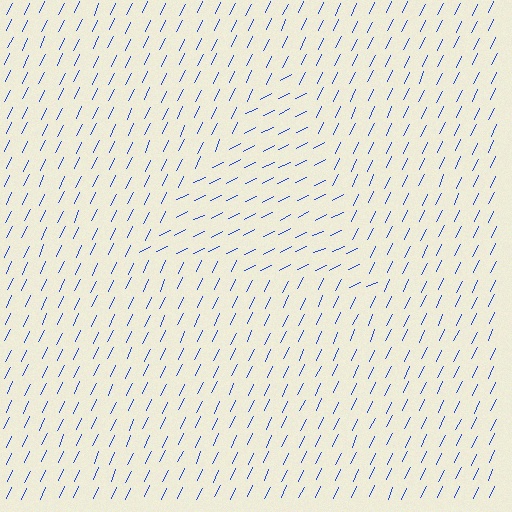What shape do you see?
I see a triangle.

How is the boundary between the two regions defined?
The boundary is defined purely by a change in line orientation (approximately 39 degrees difference). All lines are the same color and thickness.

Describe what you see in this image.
The image is filled with small blue line segments. A triangle region in the image has lines oriented differently from the surrounding lines, creating a visible texture boundary.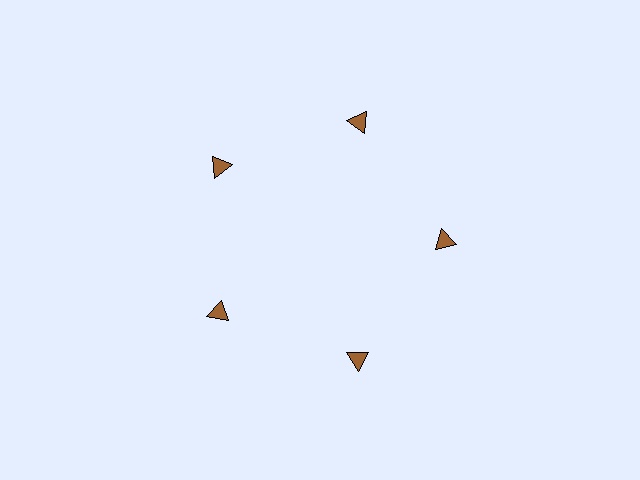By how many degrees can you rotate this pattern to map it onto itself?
The pattern maps onto itself every 72 degrees of rotation.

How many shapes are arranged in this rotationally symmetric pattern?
There are 5 shapes, arranged in 5 groups of 1.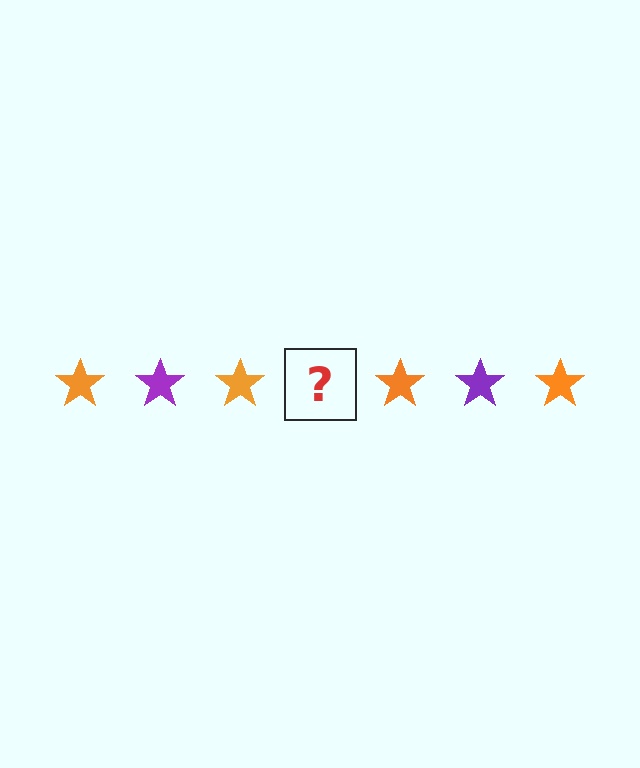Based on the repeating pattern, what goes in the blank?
The blank should be a purple star.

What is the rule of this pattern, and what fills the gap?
The rule is that the pattern cycles through orange, purple stars. The gap should be filled with a purple star.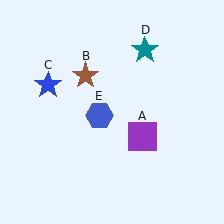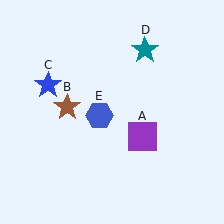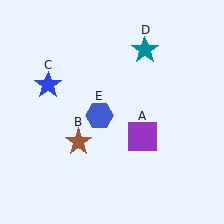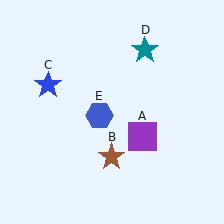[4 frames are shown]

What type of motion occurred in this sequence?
The brown star (object B) rotated counterclockwise around the center of the scene.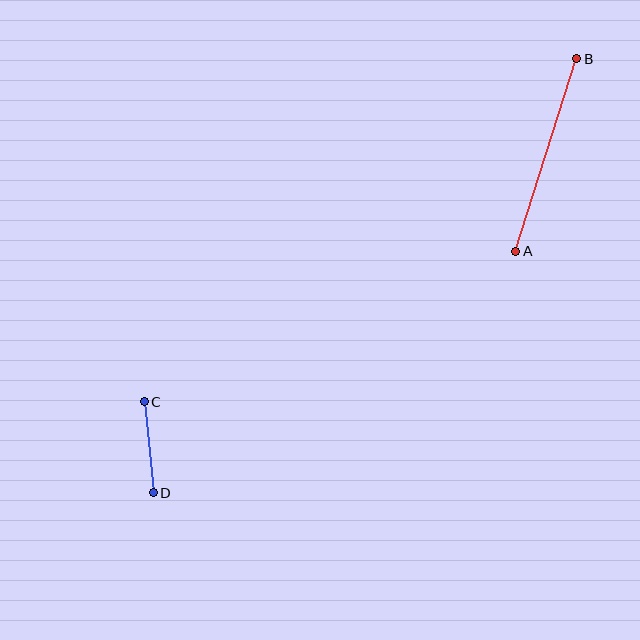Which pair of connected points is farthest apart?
Points A and B are farthest apart.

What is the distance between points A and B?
The distance is approximately 202 pixels.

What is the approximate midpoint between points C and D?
The midpoint is at approximately (149, 447) pixels.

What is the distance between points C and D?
The distance is approximately 91 pixels.